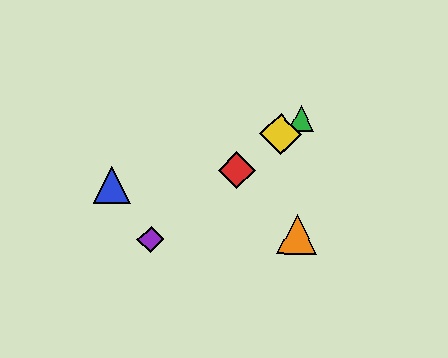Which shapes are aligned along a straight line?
The red diamond, the green triangle, the yellow diamond, the purple diamond are aligned along a straight line.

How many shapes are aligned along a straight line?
4 shapes (the red diamond, the green triangle, the yellow diamond, the purple diamond) are aligned along a straight line.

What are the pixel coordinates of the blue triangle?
The blue triangle is at (112, 185).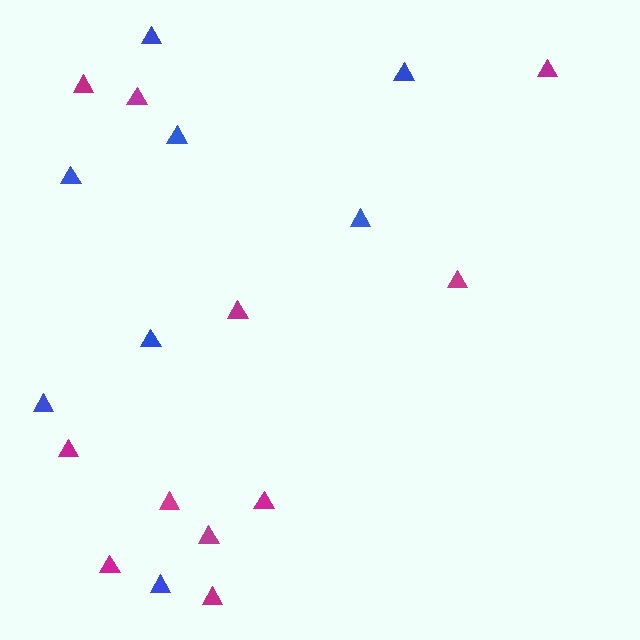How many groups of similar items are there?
There are 2 groups: one group of blue triangles (8) and one group of magenta triangles (11).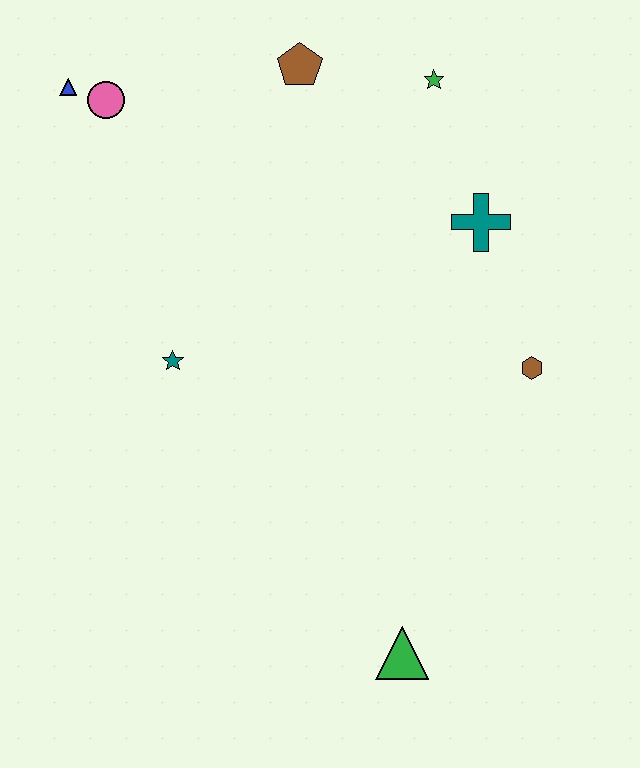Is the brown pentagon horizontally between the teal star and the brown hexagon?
Yes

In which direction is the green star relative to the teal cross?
The green star is above the teal cross.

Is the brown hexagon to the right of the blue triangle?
Yes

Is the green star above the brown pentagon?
No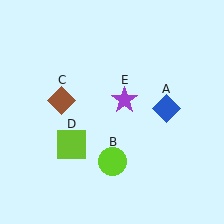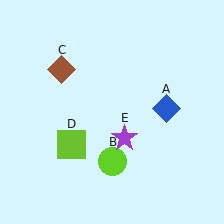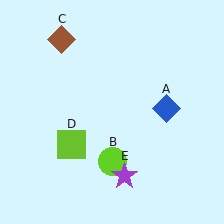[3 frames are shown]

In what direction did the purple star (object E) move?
The purple star (object E) moved down.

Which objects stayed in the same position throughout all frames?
Blue diamond (object A) and lime circle (object B) and lime square (object D) remained stationary.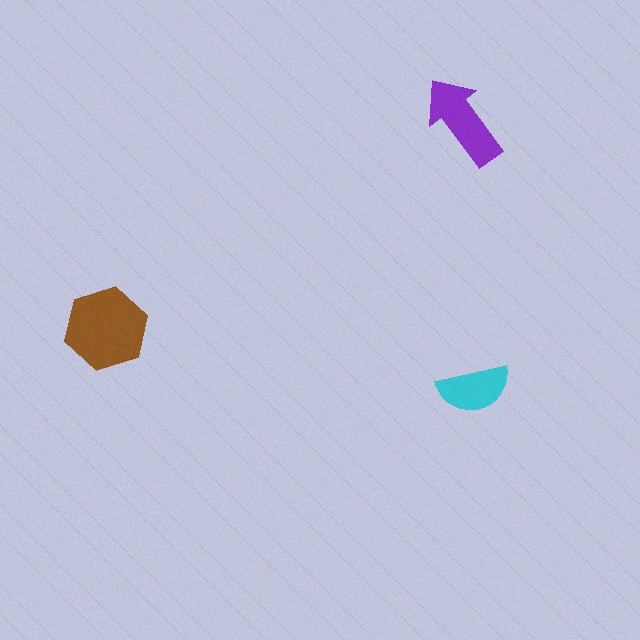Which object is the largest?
The brown hexagon.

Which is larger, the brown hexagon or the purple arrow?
The brown hexagon.